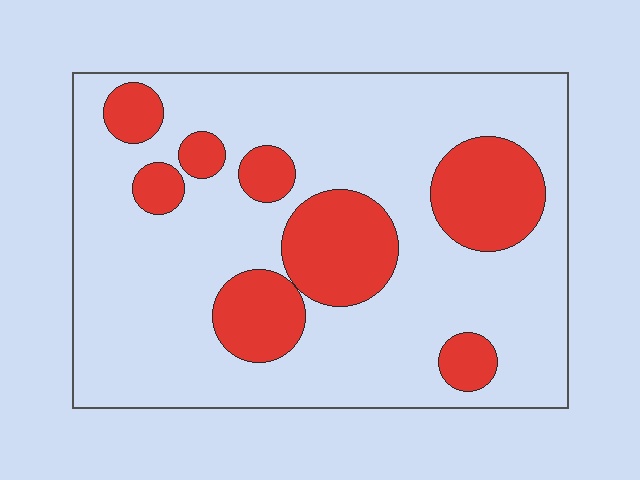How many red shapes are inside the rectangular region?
8.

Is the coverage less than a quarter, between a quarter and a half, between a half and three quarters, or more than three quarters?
Less than a quarter.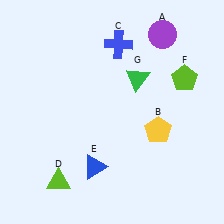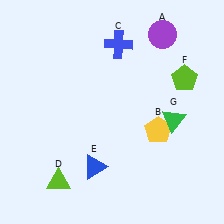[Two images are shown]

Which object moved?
The green triangle (G) moved down.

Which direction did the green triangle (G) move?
The green triangle (G) moved down.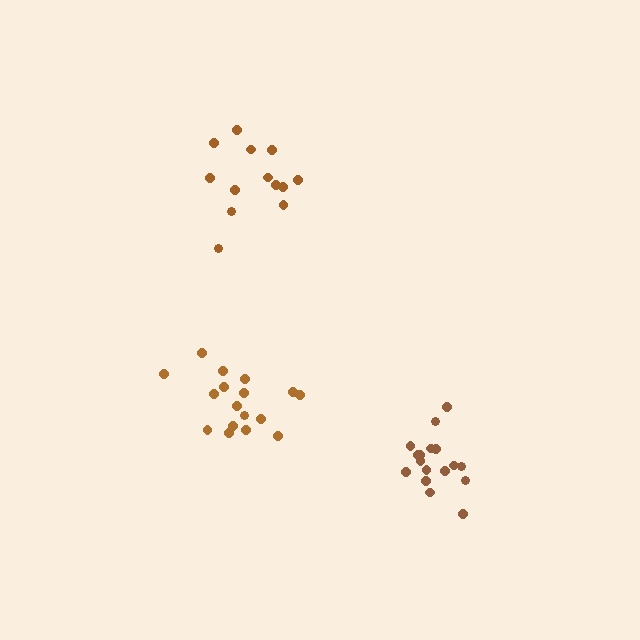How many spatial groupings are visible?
There are 3 spatial groupings.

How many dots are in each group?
Group 1: 13 dots, Group 2: 17 dots, Group 3: 17 dots (47 total).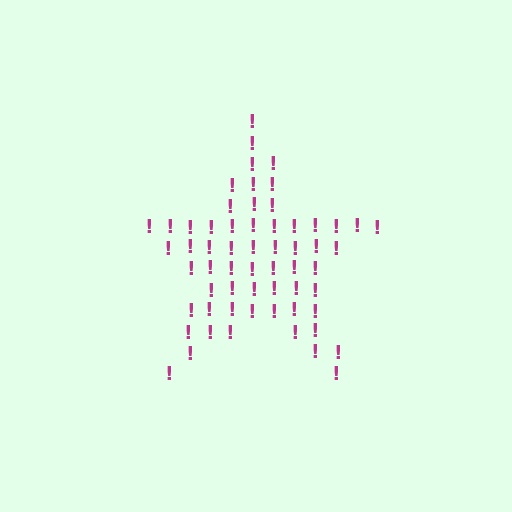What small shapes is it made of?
It is made of small exclamation marks.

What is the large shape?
The large shape is a star.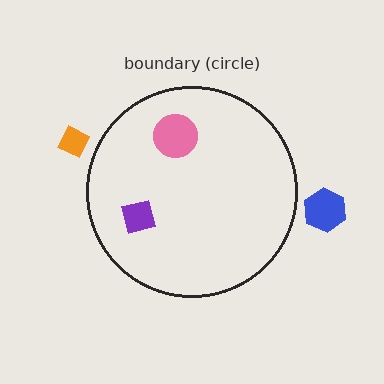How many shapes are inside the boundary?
2 inside, 2 outside.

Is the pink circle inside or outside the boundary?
Inside.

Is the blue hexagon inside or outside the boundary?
Outside.